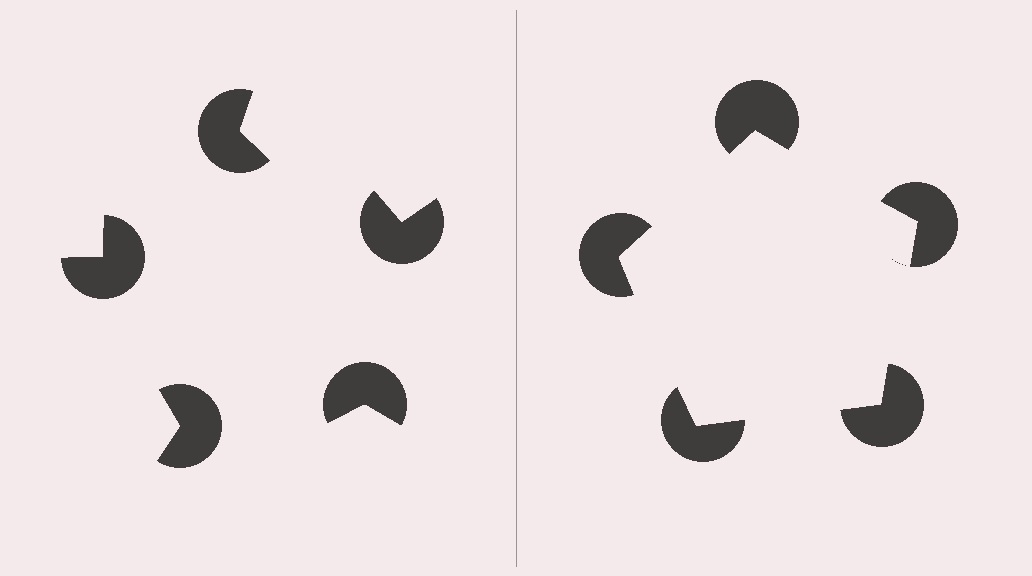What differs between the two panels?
The pac-man discs are positioned identically on both sides; only the wedge orientations differ. On the right they align to a pentagon; on the left they are misaligned.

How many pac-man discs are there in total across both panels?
10 — 5 on each side.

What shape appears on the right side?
An illusory pentagon.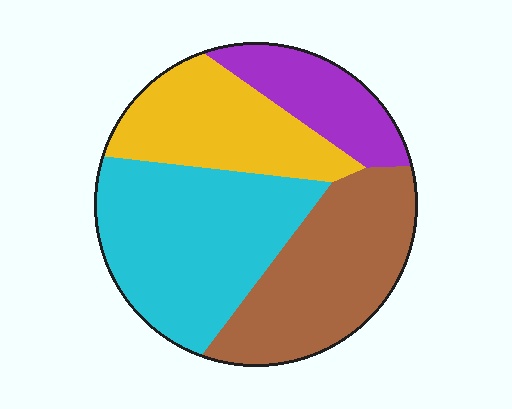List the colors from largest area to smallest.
From largest to smallest: cyan, brown, yellow, purple.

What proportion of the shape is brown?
Brown covers around 30% of the shape.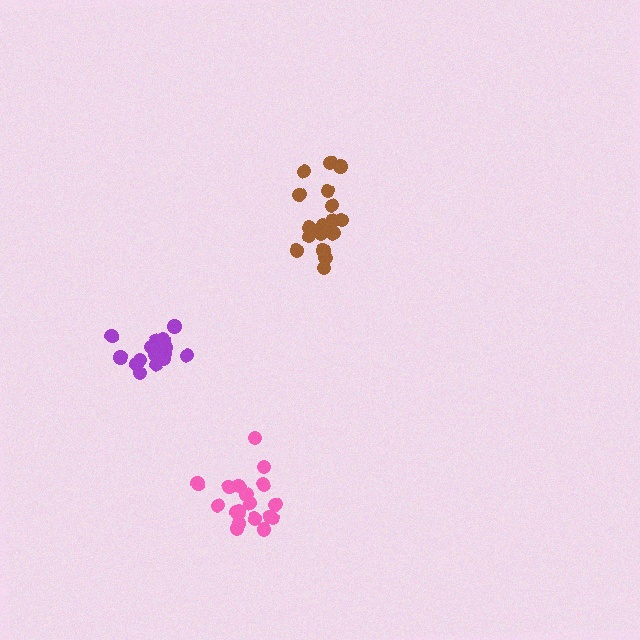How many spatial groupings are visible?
There are 3 spatial groupings.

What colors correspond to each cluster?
The clusters are colored: pink, purple, brown.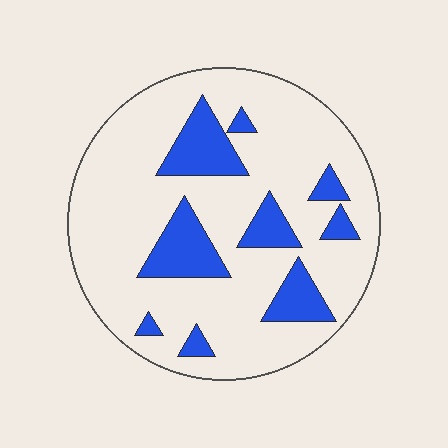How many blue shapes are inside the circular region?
9.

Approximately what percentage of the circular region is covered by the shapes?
Approximately 20%.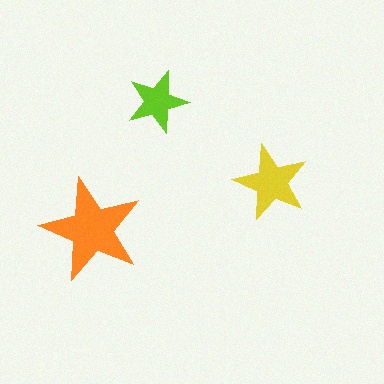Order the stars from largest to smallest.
the orange one, the yellow one, the lime one.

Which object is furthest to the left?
The orange star is leftmost.